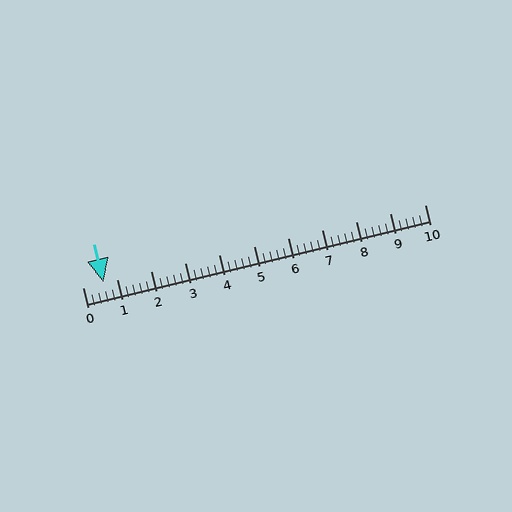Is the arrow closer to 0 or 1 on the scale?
The arrow is closer to 1.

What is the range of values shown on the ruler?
The ruler shows values from 0 to 10.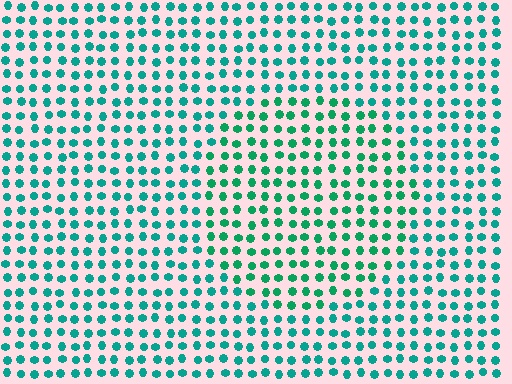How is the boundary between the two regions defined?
The boundary is defined purely by a slight shift in hue (about 21 degrees). Spacing, size, and orientation are identical on both sides.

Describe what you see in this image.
The image is filled with small teal elements in a uniform arrangement. A circle-shaped region is visible where the elements are tinted to a slightly different hue, forming a subtle color boundary.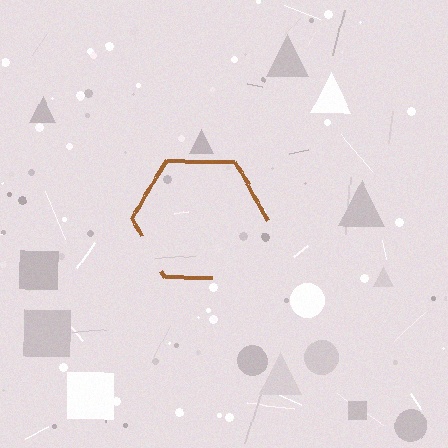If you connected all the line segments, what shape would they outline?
They would outline a hexagon.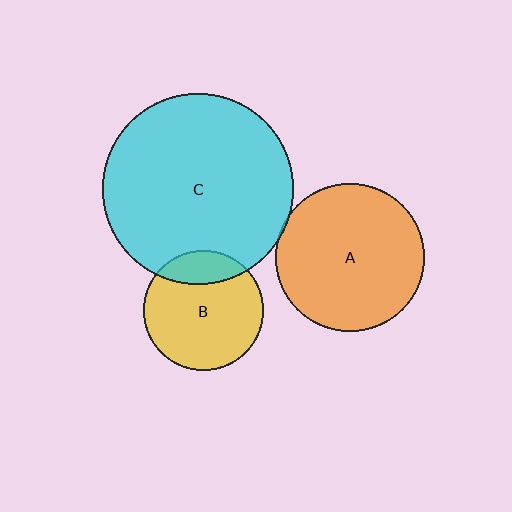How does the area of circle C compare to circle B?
Approximately 2.5 times.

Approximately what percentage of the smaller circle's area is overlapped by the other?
Approximately 20%.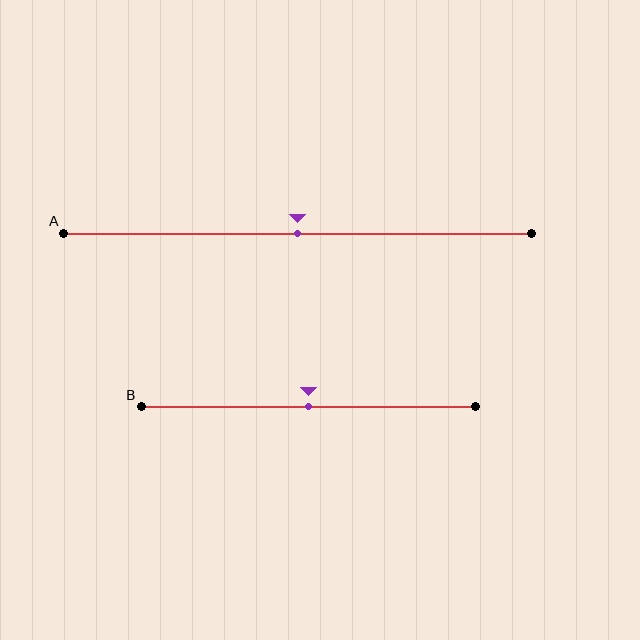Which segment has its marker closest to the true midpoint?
Segment A has its marker closest to the true midpoint.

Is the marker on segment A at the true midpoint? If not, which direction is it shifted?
Yes, the marker on segment A is at the true midpoint.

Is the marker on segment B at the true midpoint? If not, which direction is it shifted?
Yes, the marker on segment B is at the true midpoint.